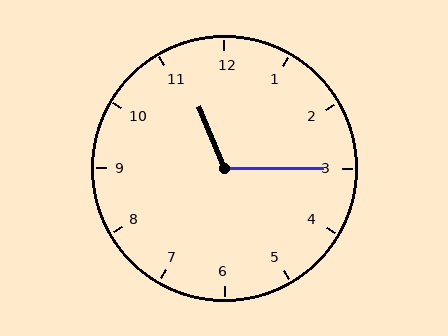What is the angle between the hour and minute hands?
Approximately 112 degrees.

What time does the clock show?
11:15.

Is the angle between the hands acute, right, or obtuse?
It is obtuse.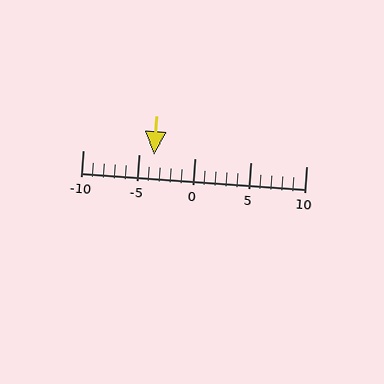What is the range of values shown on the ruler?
The ruler shows values from -10 to 10.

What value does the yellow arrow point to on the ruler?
The yellow arrow points to approximately -4.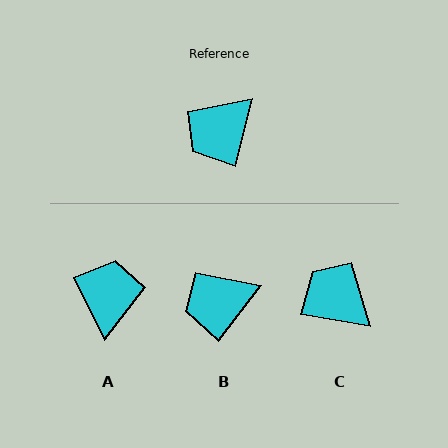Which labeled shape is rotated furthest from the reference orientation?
A, about 139 degrees away.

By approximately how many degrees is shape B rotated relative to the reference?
Approximately 22 degrees clockwise.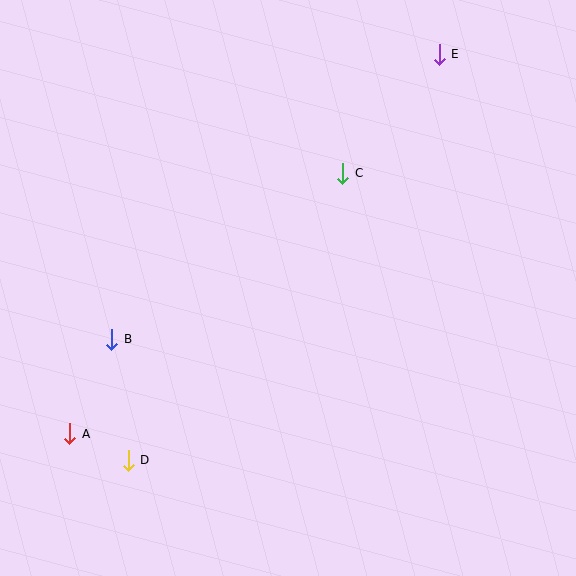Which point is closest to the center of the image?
Point C at (343, 173) is closest to the center.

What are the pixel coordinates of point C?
Point C is at (343, 173).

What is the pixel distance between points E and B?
The distance between E and B is 434 pixels.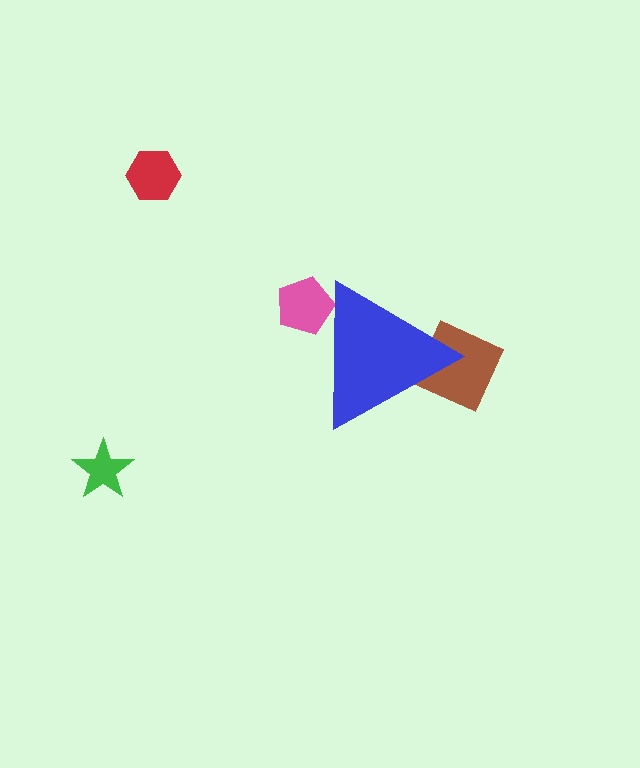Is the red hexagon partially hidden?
No, the red hexagon is fully visible.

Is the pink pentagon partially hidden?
Yes, the pink pentagon is partially hidden behind the blue triangle.